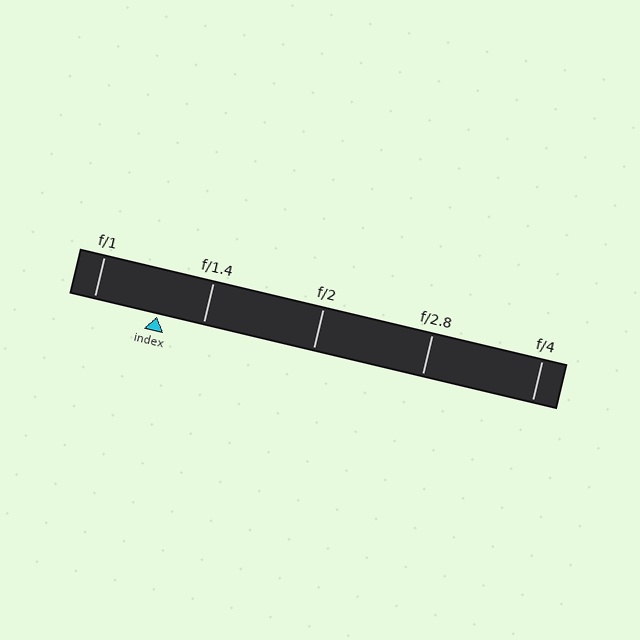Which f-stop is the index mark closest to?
The index mark is closest to f/1.4.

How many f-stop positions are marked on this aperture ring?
There are 5 f-stop positions marked.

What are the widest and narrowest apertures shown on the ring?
The widest aperture shown is f/1 and the narrowest is f/4.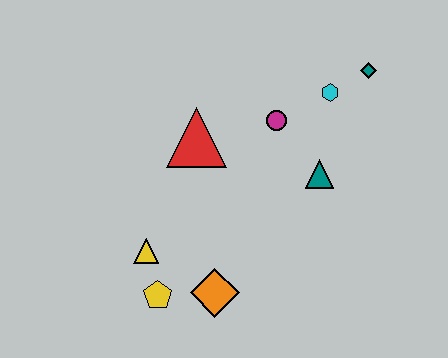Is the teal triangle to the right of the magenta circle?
Yes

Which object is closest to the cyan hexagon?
The teal diamond is closest to the cyan hexagon.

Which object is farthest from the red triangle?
The teal diamond is farthest from the red triangle.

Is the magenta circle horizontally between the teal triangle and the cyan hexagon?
No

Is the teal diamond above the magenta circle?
Yes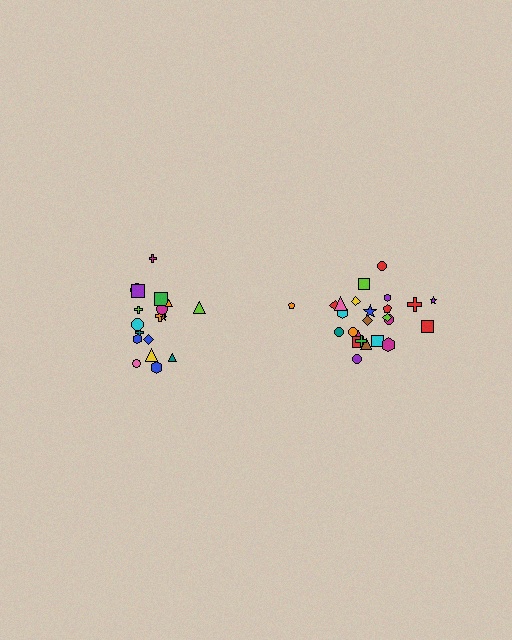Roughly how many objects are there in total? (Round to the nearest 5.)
Roughly 45 objects in total.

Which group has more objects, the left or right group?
The right group.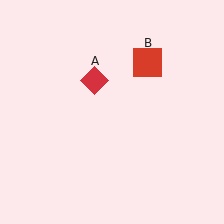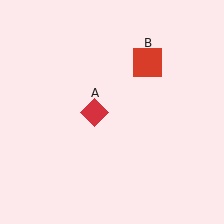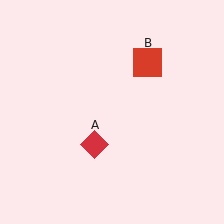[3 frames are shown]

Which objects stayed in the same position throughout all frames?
Red square (object B) remained stationary.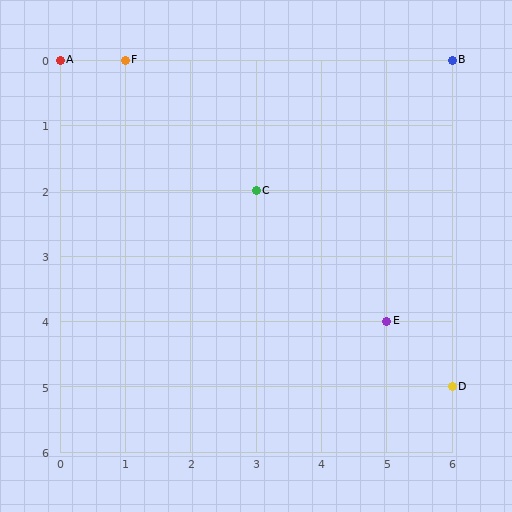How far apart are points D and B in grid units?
Points D and B are 5 rows apart.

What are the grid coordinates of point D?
Point D is at grid coordinates (6, 5).